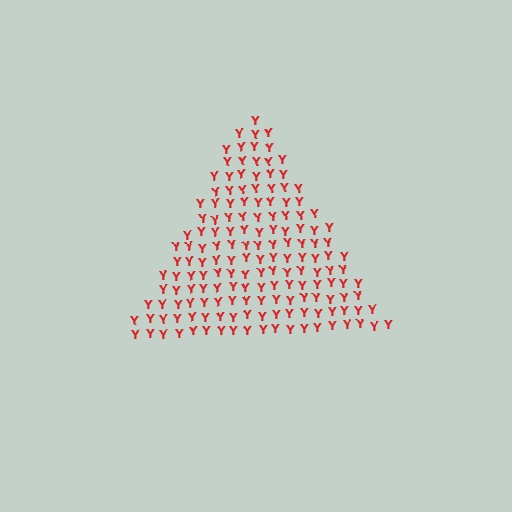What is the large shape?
The large shape is a triangle.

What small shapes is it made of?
It is made of small letter Y's.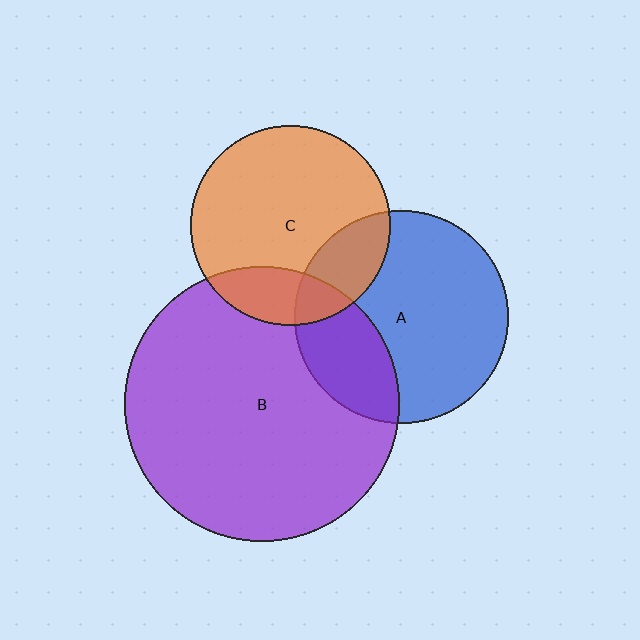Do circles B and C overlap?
Yes.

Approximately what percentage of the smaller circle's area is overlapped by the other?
Approximately 20%.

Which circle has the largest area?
Circle B (purple).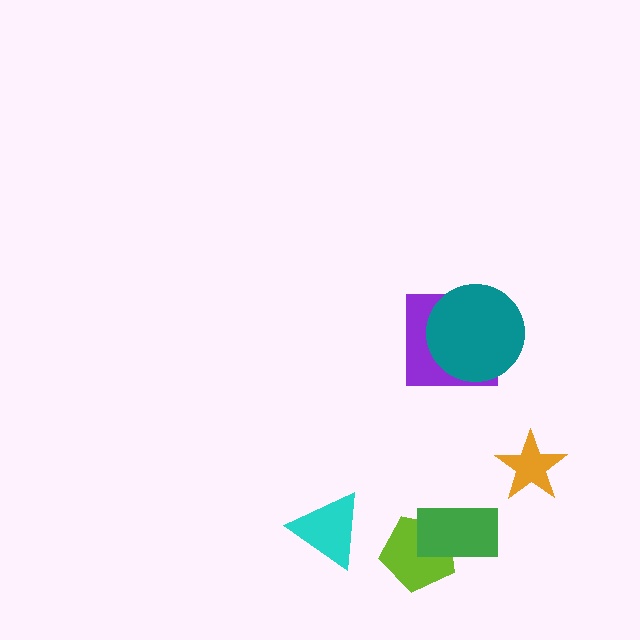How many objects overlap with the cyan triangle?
0 objects overlap with the cyan triangle.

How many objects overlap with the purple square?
1 object overlaps with the purple square.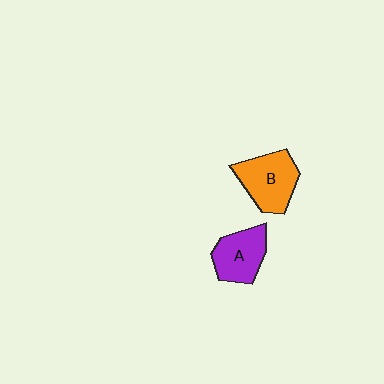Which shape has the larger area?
Shape B (orange).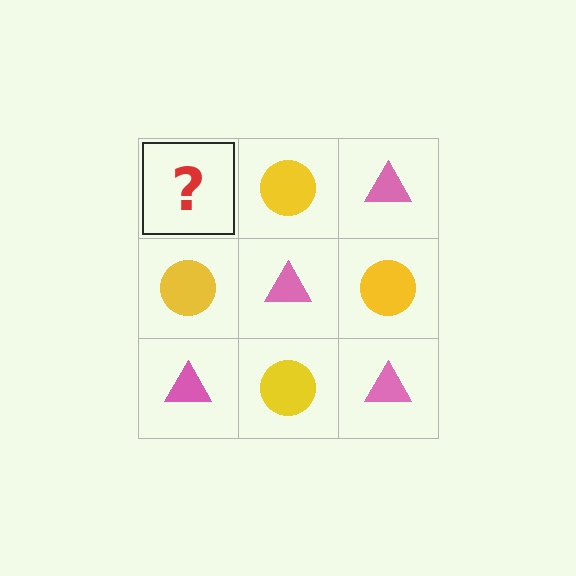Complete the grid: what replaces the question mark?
The question mark should be replaced with a pink triangle.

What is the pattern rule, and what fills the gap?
The rule is that it alternates pink triangle and yellow circle in a checkerboard pattern. The gap should be filled with a pink triangle.